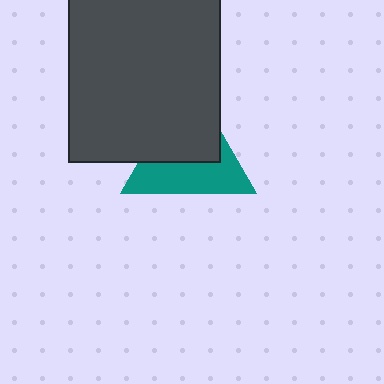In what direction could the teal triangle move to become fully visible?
The teal triangle could move toward the lower-right. That would shift it out from behind the dark gray rectangle entirely.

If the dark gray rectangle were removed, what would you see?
You would see the complete teal triangle.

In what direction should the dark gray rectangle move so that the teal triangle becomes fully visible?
The dark gray rectangle should move toward the upper-left. That is the shortest direction to clear the overlap and leave the teal triangle fully visible.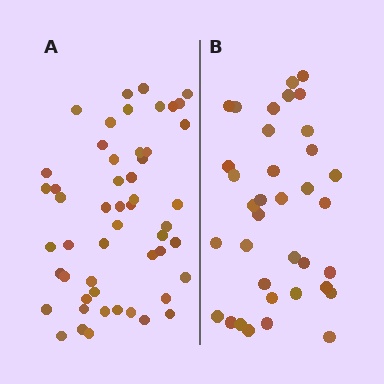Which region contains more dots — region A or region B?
Region A (the left region) has more dots.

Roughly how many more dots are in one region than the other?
Region A has approximately 15 more dots than region B.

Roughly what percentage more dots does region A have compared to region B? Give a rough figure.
About 45% more.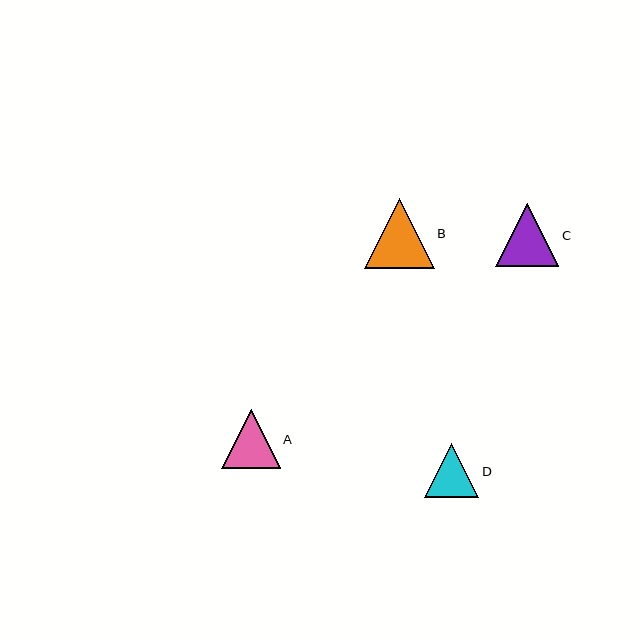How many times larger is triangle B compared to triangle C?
Triangle B is approximately 1.1 times the size of triangle C.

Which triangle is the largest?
Triangle B is the largest with a size of approximately 69 pixels.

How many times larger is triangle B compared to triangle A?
Triangle B is approximately 1.2 times the size of triangle A.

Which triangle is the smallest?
Triangle D is the smallest with a size of approximately 55 pixels.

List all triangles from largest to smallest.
From largest to smallest: B, C, A, D.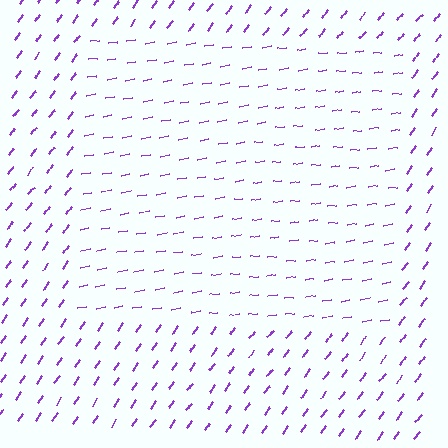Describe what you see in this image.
The image is filled with small purple line segments. A rectangle region in the image has lines oriented differently from the surrounding lines, creating a visible texture boundary.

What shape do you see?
I see a rectangle.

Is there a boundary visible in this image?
Yes, there is a texture boundary formed by a change in line orientation.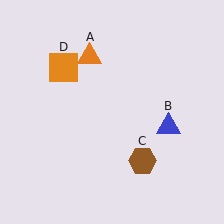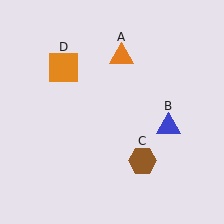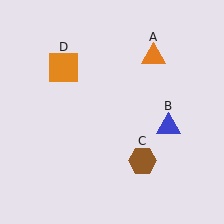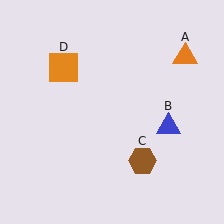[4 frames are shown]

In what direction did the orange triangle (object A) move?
The orange triangle (object A) moved right.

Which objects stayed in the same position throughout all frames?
Blue triangle (object B) and brown hexagon (object C) and orange square (object D) remained stationary.